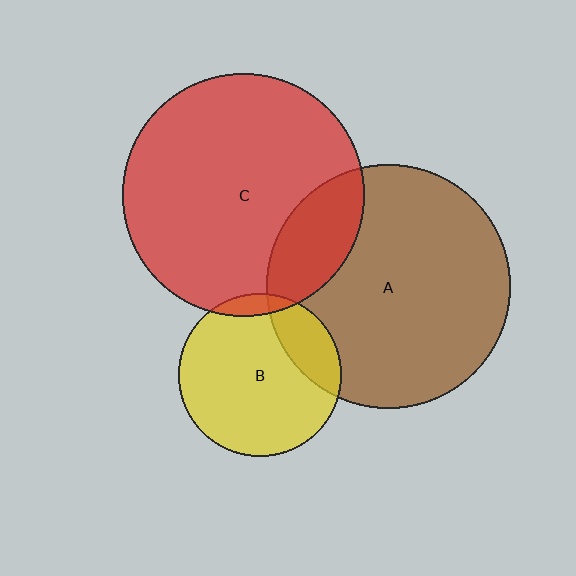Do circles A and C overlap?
Yes.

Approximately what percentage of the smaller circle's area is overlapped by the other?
Approximately 20%.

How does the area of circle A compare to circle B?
Approximately 2.2 times.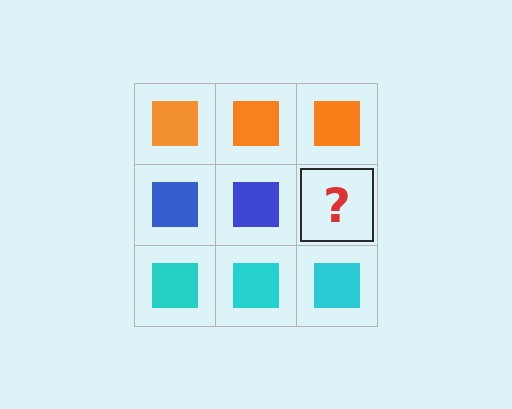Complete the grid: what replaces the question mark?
The question mark should be replaced with a blue square.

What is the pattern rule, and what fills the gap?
The rule is that each row has a consistent color. The gap should be filled with a blue square.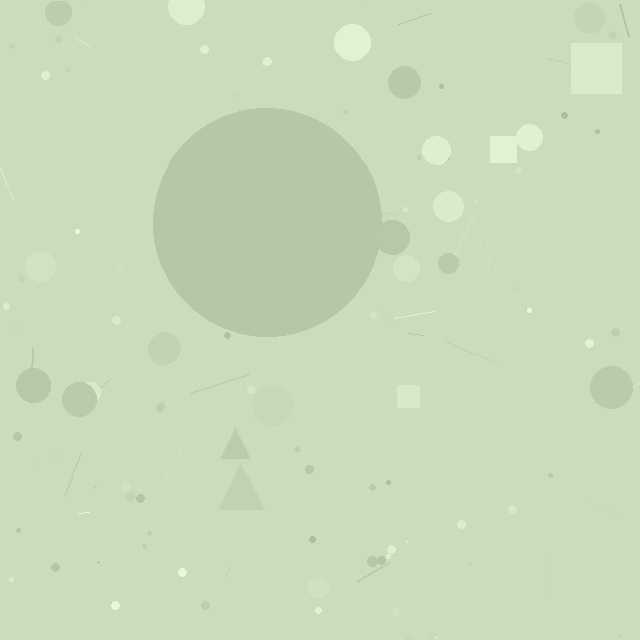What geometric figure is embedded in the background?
A circle is embedded in the background.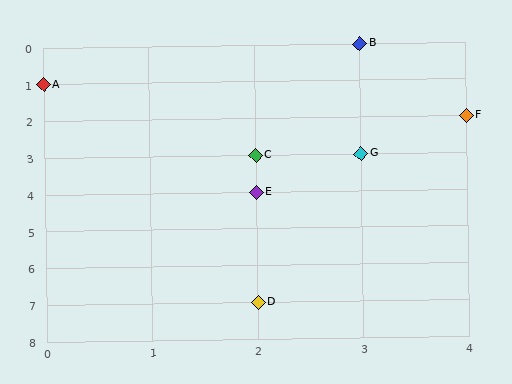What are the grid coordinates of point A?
Point A is at grid coordinates (0, 1).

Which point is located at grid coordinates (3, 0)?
Point B is at (3, 0).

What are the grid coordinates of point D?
Point D is at grid coordinates (2, 7).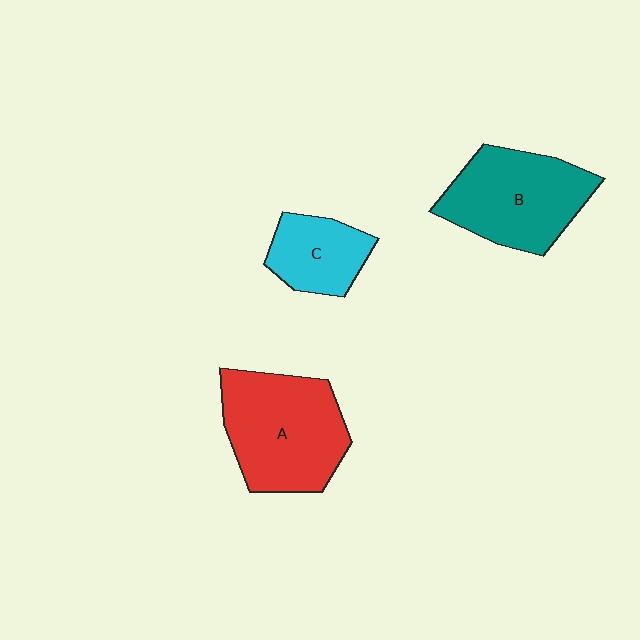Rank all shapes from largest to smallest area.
From largest to smallest: A (red), B (teal), C (cyan).